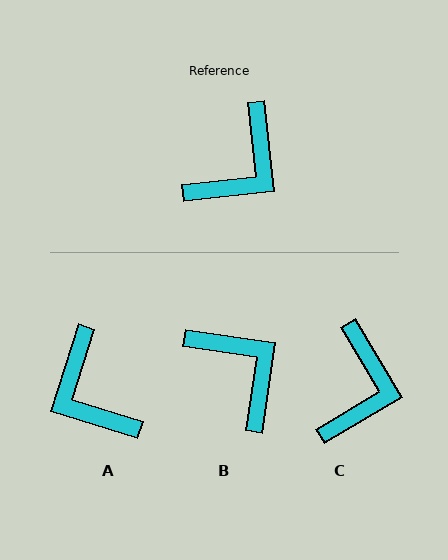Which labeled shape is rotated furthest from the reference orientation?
A, about 113 degrees away.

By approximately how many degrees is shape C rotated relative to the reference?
Approximately 25 degrees counter-clockwise.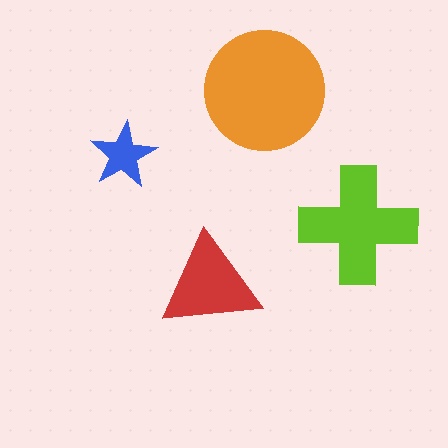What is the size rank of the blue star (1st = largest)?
4th.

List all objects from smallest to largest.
The blue star, the red triangle, the lime cross, the orange circle.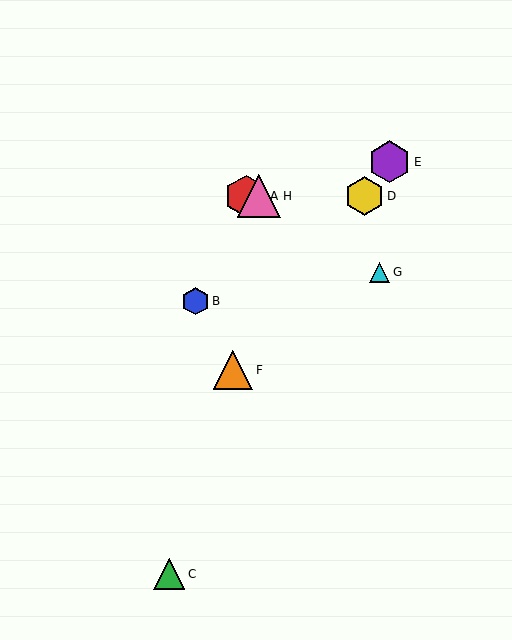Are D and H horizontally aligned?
Yes, both are at y≈196.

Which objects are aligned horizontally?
Objects A, D, H are aligned horizontally.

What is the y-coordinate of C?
Object C is at y≈574.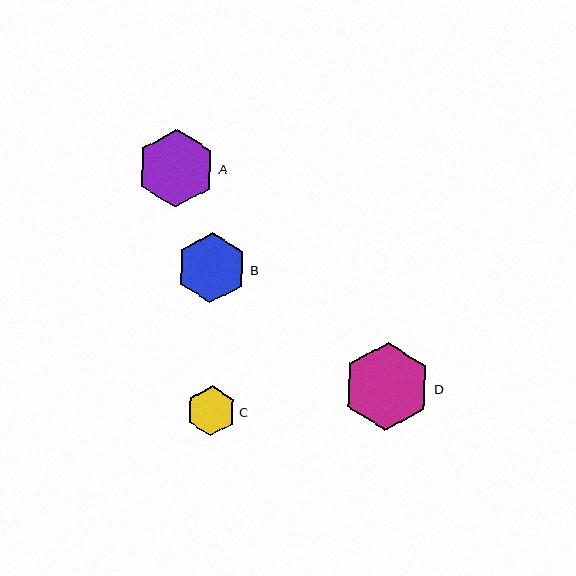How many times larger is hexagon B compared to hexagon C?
Hexagon B is approximately 1.4 times the size of hexagon C.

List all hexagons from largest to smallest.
From largest to smallest: D, A, B, C.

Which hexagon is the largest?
Hexagon D is the largest with a size of approximately 88 pixels.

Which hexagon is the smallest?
Hexagon C is the smallest with a size of approximately 50 pixels.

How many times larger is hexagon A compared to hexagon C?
Hexagon A is approximately 1.6 times the size of hexagon C.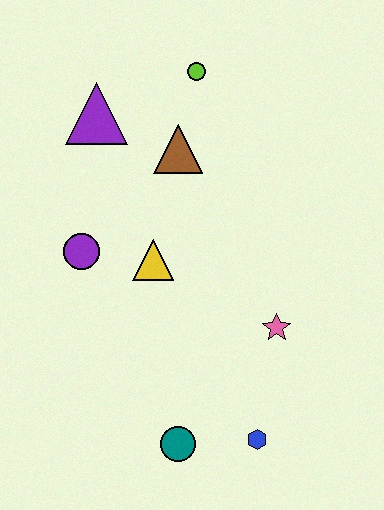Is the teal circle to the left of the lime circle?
Yes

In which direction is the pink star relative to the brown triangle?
The pink star is below the brown triangle.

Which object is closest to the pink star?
The blue hexagon is closest to the pink star.